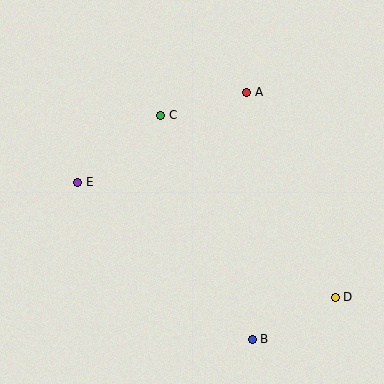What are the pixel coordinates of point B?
Point B is at (252, 339).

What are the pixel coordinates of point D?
Point D is at (335, 297).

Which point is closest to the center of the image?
Point C at (161, 115) is closest to the center.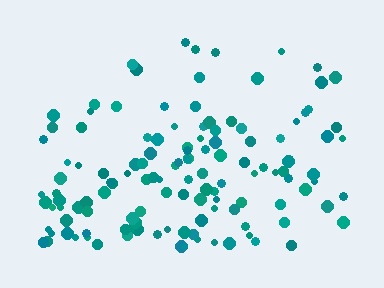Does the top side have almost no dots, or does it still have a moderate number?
Still a moderate number, just noticeably fewer than the bottom.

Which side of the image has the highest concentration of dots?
The bottom.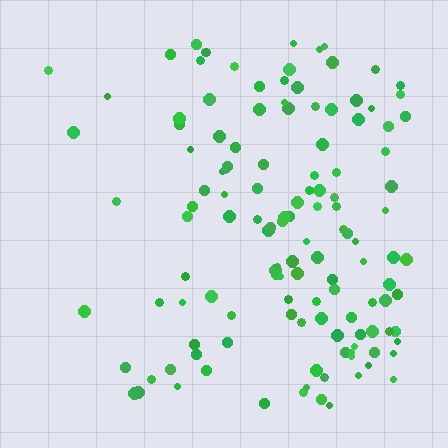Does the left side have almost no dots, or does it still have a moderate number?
Still a moderate number, just noticeably fewer than the right.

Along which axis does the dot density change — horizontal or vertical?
Horizontal.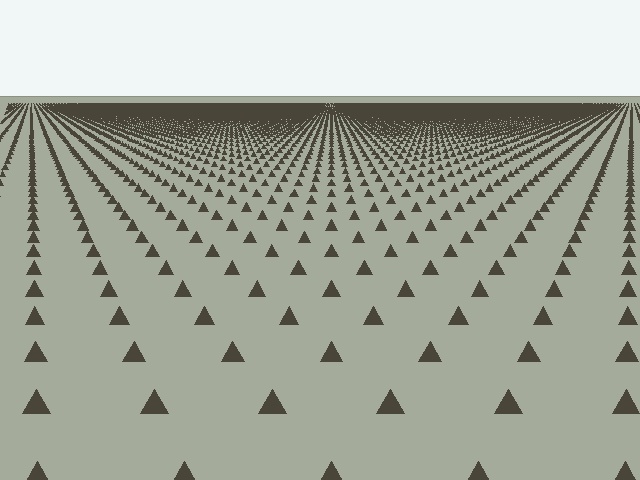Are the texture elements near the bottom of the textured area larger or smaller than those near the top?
Larger. Near the bottom, elements are closer to the viewer and appear at a bigger on-screen size.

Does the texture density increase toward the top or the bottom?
Density increases toward the top.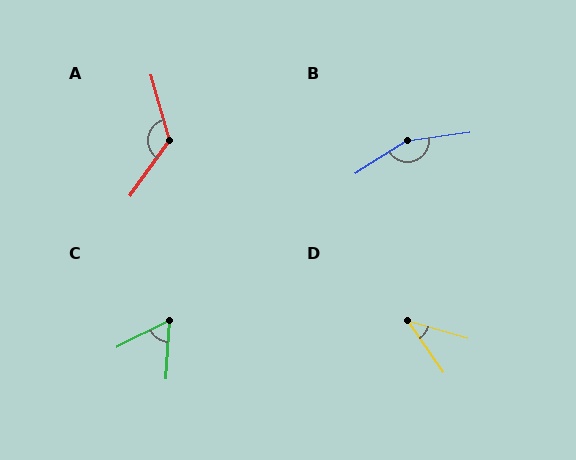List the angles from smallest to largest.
D (40°), C (60°), A (129°), B (155°).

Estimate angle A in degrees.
Approximately 129 degrees.